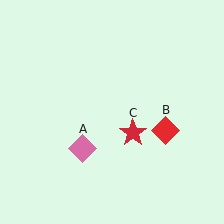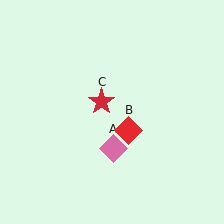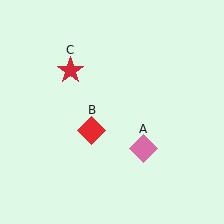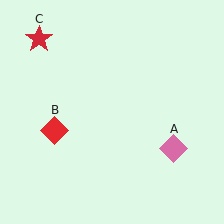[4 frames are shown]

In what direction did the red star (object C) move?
The red star (object C) moved up and to the left.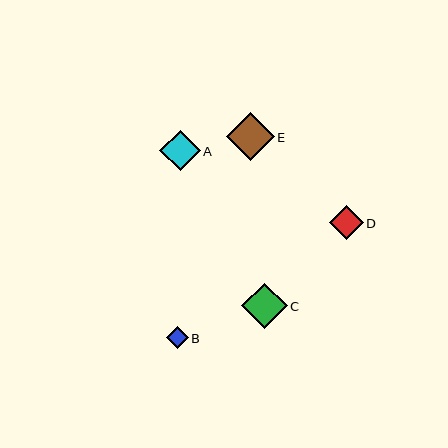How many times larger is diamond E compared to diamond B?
Diamond E is approximately 2.2 times the size of diamond B.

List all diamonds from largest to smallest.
From largest to smallest: E, C, A, D, B.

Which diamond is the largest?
Diamond E is the largest with a size of approximately 48 pixels.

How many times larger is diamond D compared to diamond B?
Diamond D is approximately 1.5 times the size of diamond B.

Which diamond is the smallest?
Diamond B is the smallest with a size of approximately 22 pixels.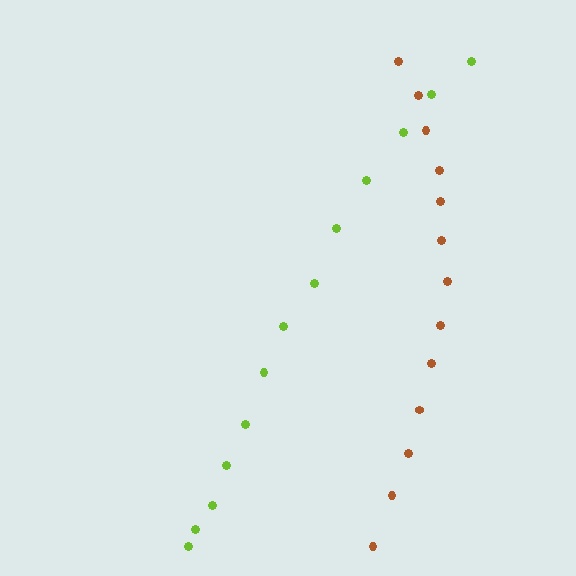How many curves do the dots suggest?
There are 2 distinct paths.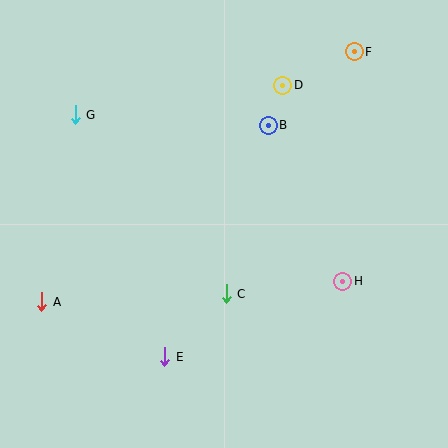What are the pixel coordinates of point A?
Point A is at (42, 302).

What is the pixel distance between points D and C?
The distance between D and C is 216 pixels.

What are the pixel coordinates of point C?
Point C is at (226, 294).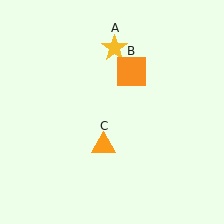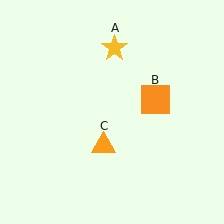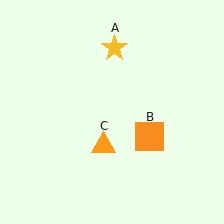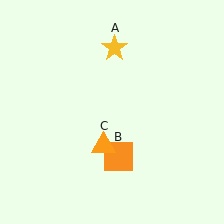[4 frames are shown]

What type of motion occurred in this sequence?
The orange square (object B) rotated clockwise around the center of the scene.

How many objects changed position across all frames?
1 object changed position: orange square (object B).